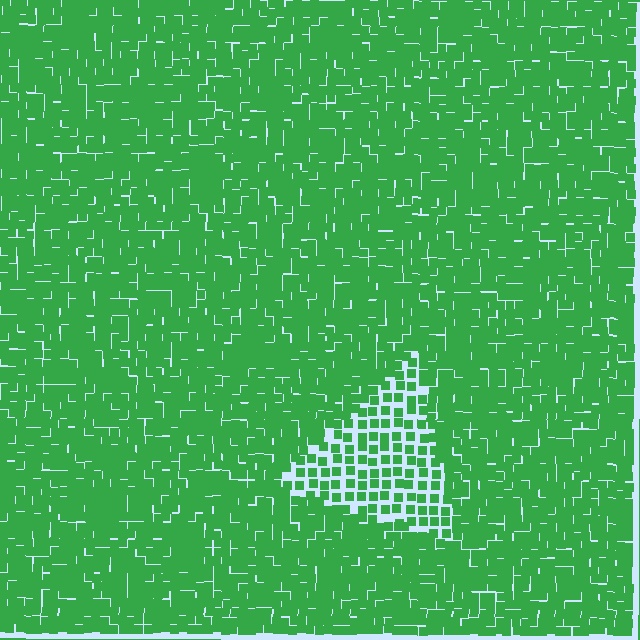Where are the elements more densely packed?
The elements are more densely packed outside the triangle boundary.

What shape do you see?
I see a triangle.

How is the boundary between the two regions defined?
The boundary is defined by a change in element density (approximately 2.1x ratio). All elements are the same color, size, and shape.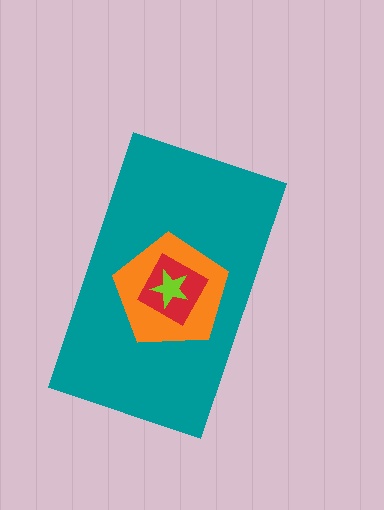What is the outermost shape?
The teal rectangle.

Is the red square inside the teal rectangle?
Yes.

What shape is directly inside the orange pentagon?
The red square.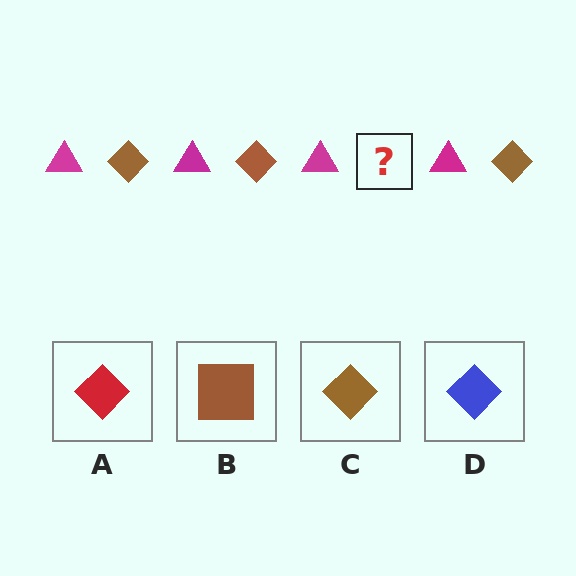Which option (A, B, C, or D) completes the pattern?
C.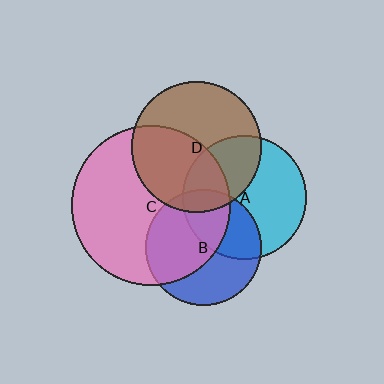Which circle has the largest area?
Circle C (pink).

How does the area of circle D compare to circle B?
Approximately 1.3 times.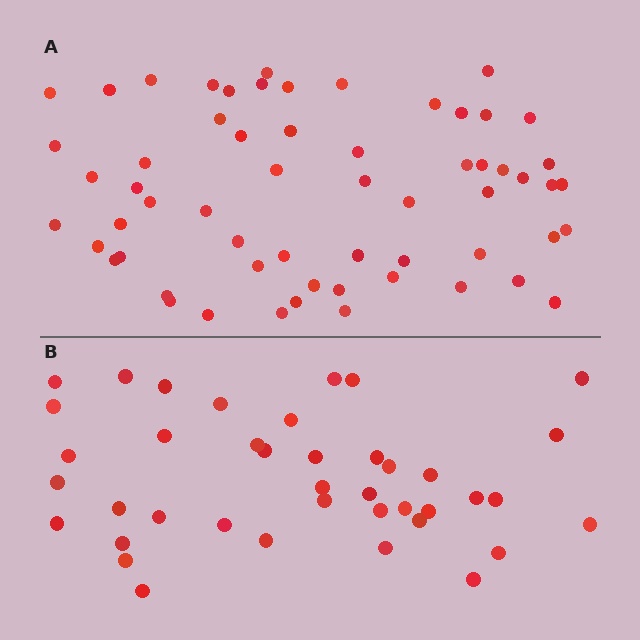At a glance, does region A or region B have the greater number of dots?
Region A (the top region) has more dots.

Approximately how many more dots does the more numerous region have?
Region A has approximately 20 more dots than region B.